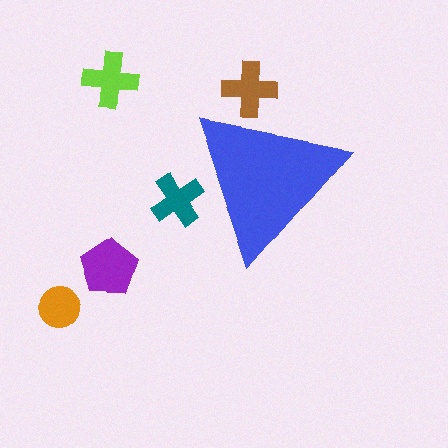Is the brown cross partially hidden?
Yes, the brown cross is partially hidden behind the blue triangle.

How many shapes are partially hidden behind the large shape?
2 shapes are partially hidden.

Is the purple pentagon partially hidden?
No, the purple pentagon is fully visible.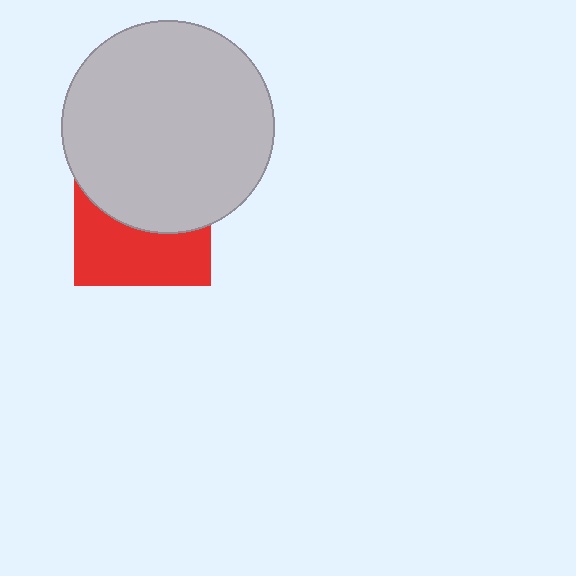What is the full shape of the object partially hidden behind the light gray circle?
The partially hidden object is a red square.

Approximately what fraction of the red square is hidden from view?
Roughly 53% of the red square is hidden behind the light gray circle.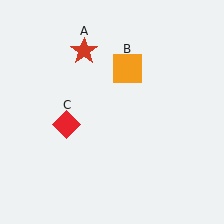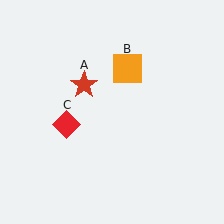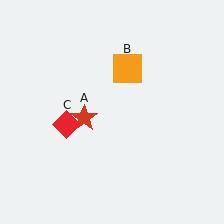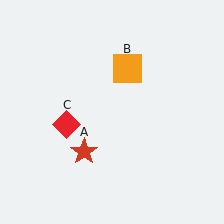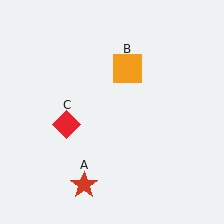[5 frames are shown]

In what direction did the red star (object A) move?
The red star (object A) moved down.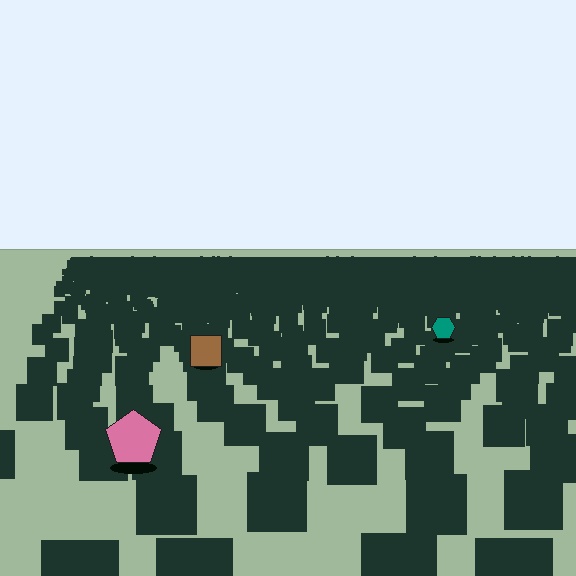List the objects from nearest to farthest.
From nearest to farthest: the pink pentagon, the brown square, the teal hexagon.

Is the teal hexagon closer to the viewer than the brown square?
No. The brown square is closer — you can tell from the texture gradient: the ground texture is coarser near it.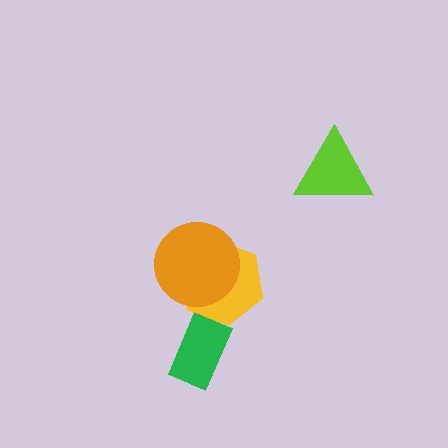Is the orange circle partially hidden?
No, no other shape covers it.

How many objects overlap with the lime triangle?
0 objects overlap with the lime triangle.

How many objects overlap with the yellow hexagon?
1 object overlaps with the yellow hexagon.